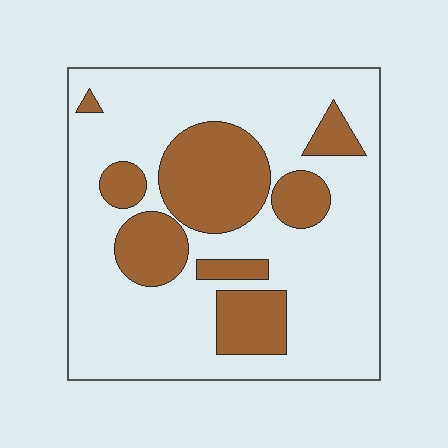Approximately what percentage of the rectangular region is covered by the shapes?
Approximately 30%.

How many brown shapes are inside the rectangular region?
8.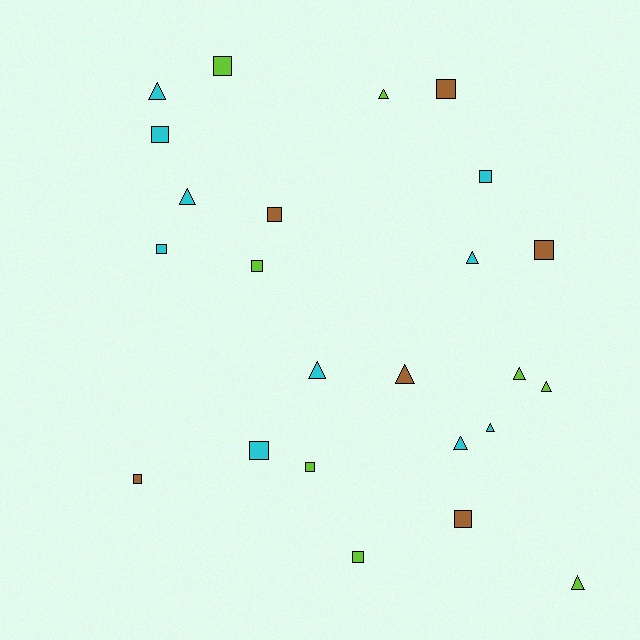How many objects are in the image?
There are 24 objects.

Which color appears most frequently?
Cyan, with 10 objects.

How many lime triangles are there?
There are 4 lime triangles.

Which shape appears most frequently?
Square, with 13 objects.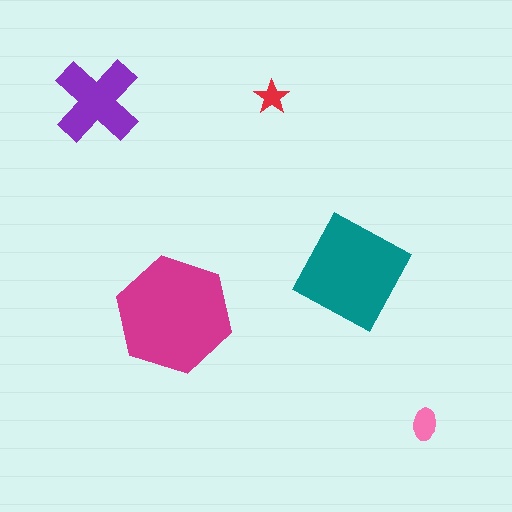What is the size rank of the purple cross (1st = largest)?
3rd.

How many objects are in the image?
There are 5 objects in the image.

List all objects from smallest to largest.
The red star, the pink ellipse, the purple cross, the teal square, the magenta hexagon.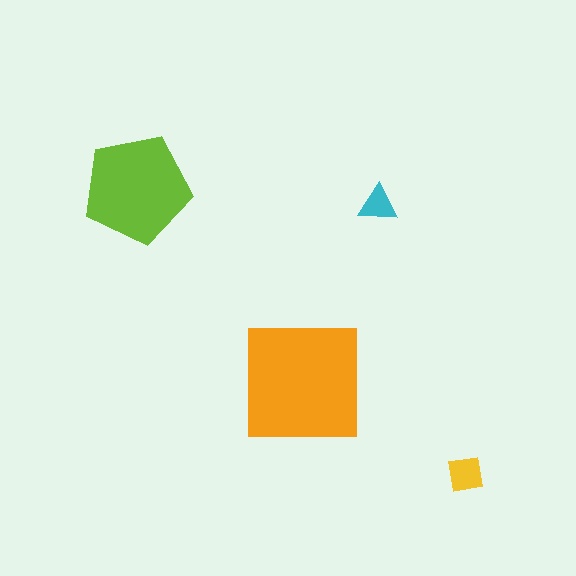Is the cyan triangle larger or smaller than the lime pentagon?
Smaller.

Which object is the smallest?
The cyan triangle.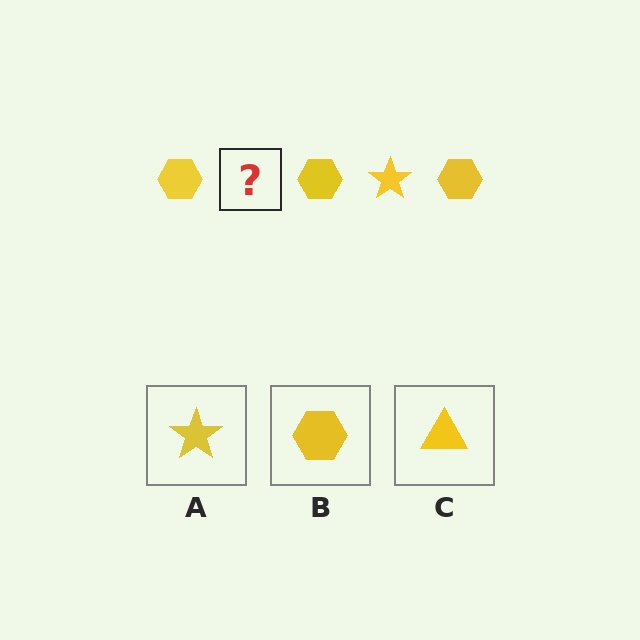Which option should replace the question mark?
Option A.